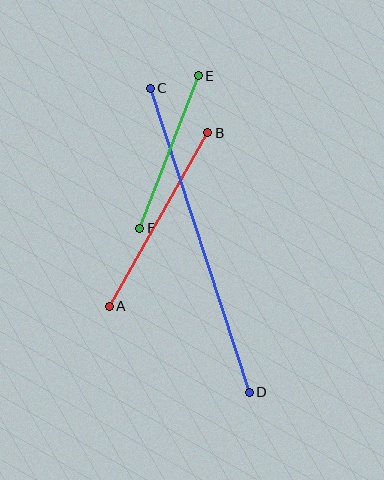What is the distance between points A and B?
The distance is approximately 200 pixels.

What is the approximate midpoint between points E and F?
The midpoint is at approximately (169, 152) pixels.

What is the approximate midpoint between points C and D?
The midpoint is at approximately (200, 240) pixels.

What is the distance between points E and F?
The distance is approximately 163 pixels.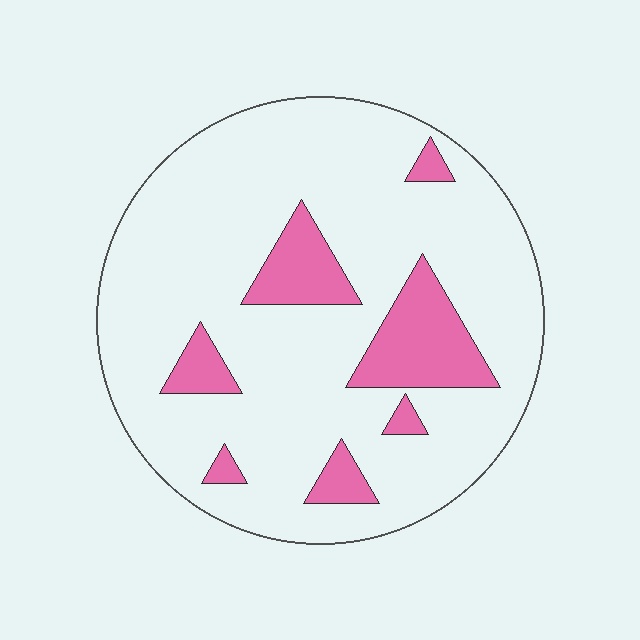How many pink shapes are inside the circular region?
7.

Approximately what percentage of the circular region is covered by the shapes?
Approximately 15%.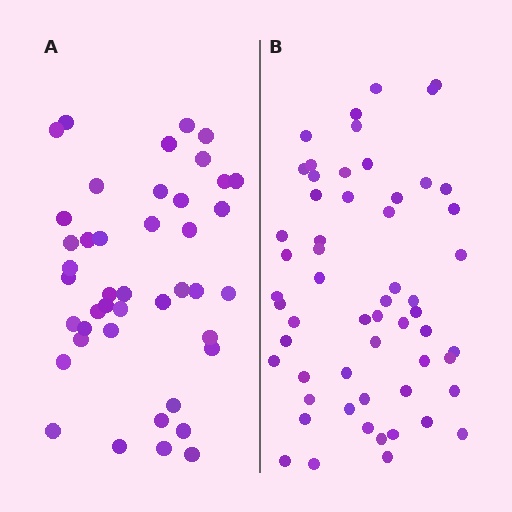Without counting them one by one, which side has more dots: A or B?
Region B (the right region) has more dots.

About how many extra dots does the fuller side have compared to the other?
Region B has approximately 15 more dots than region A.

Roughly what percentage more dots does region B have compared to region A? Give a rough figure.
About 35% more.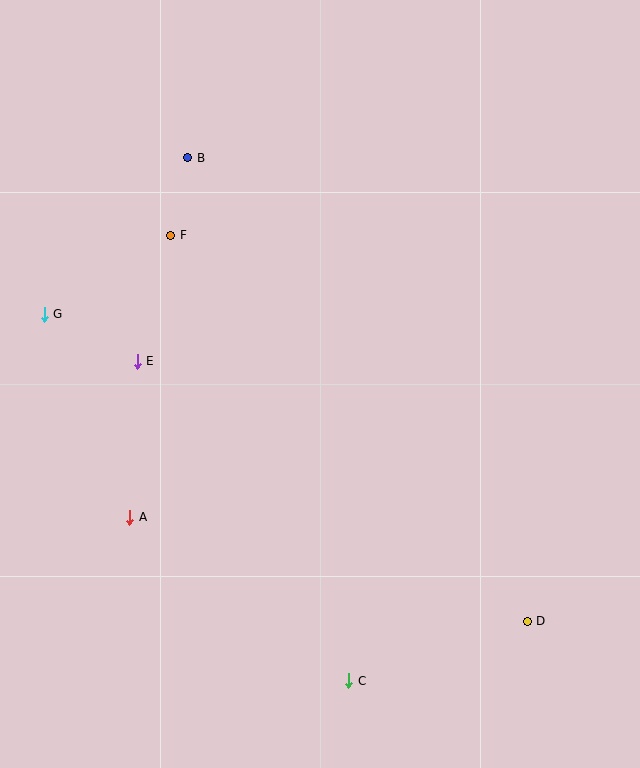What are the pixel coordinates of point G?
Point G is at (44, 314).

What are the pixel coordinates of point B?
Point B is at (188, 158).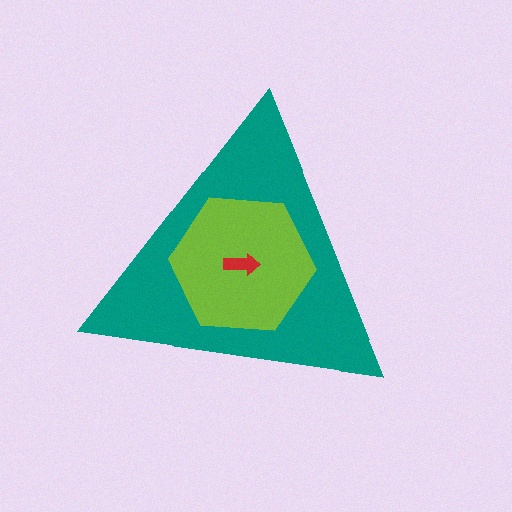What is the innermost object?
The red arrow.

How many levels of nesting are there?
3.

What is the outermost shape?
The teal triangle.